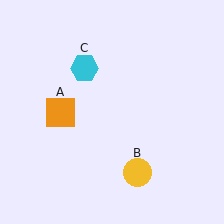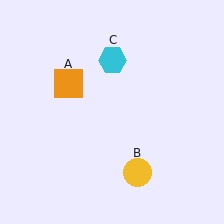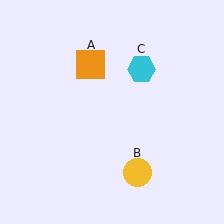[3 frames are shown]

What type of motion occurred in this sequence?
The orange square (object A), cyan hexagon (object C) rotated clockwise around the center of the scene.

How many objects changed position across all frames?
2 objects changed position: orange square (object A), cyan hexagon (object C).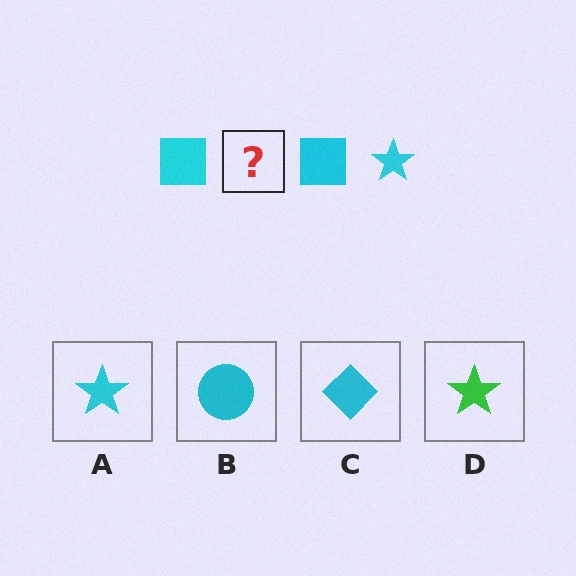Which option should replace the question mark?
Option A.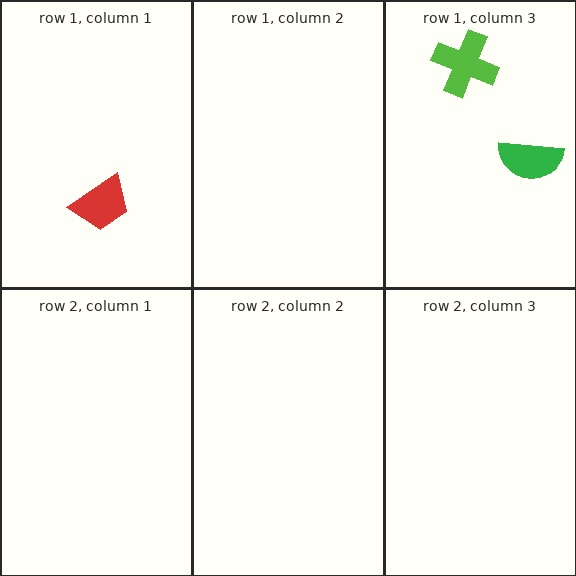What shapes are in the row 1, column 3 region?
The lime cross, the green semicircle.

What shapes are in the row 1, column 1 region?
The red trapezoid.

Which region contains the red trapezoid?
The row 1, column 1 region.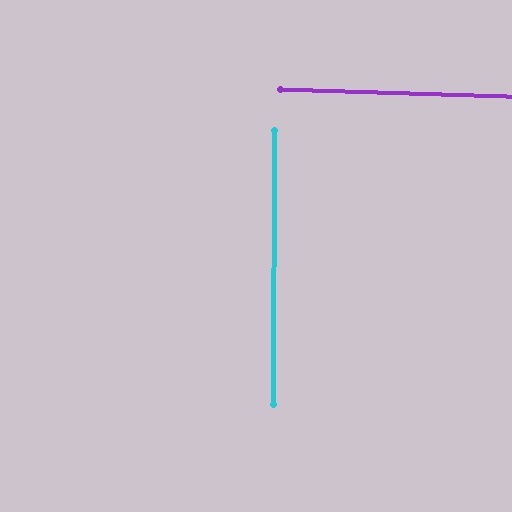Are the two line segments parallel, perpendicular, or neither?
Perpendicular — they meet at approximately 88°.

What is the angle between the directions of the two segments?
Approximately 88 degrees.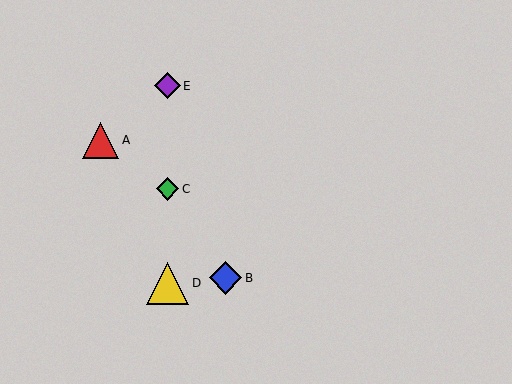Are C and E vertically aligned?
Yes, both are at x≈168.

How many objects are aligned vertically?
3 objects (C, D, E) are aligned vertically.